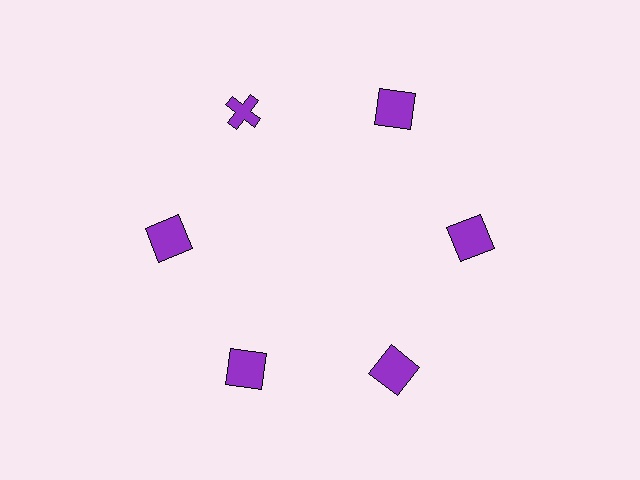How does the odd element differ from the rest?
It has a different shape: cross instead of square.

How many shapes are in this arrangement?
There are 6 shapes arranged in a ring pattern.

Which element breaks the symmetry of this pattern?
The purple cross at roughly the 11 o'clock position breaks the symmetry. All other shapes are purple squares.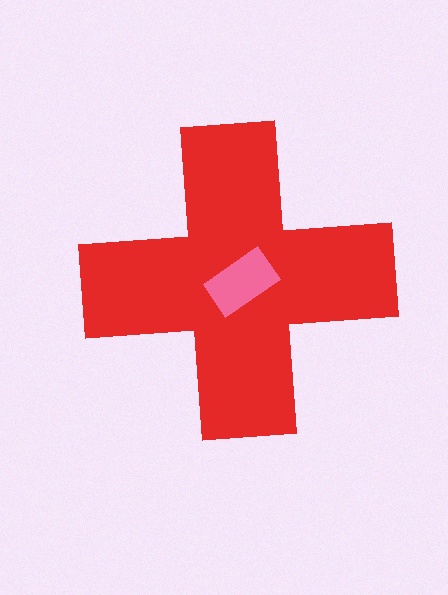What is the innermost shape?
The pink rectangle.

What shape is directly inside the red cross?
The pink rectangle.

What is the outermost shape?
The red cross.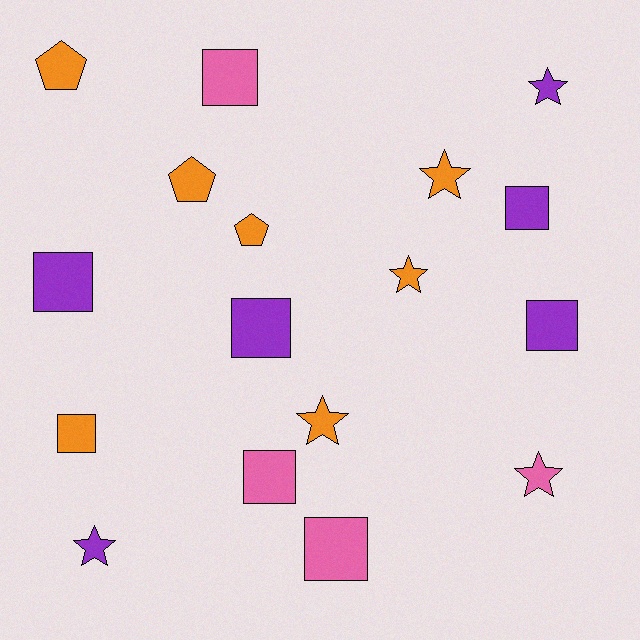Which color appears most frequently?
Orange, with 7 objects.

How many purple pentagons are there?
There are no purple pentagons.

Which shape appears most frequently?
Square, with 8 objects.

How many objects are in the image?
There are 17 objects.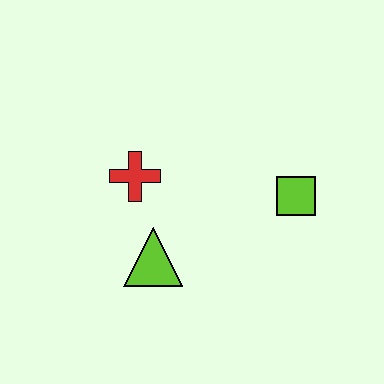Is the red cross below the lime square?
No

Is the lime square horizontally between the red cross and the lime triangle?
No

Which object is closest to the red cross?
The lime triangle is closest to the red cross.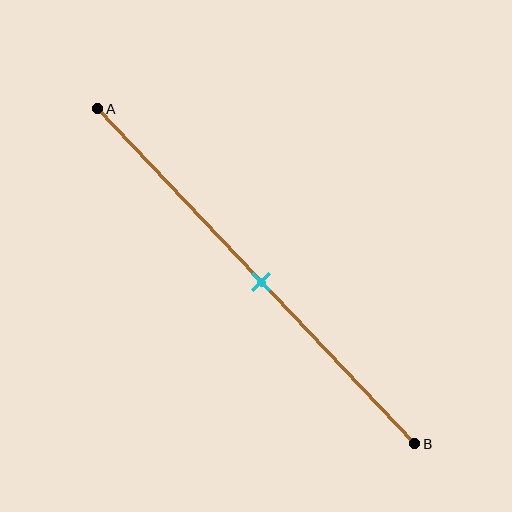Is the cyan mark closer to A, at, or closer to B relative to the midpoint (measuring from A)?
The cyan mark is approximately at the midpoint of segment AB.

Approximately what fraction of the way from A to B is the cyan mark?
The cyan mark is approximately 50% of the way from A to B.